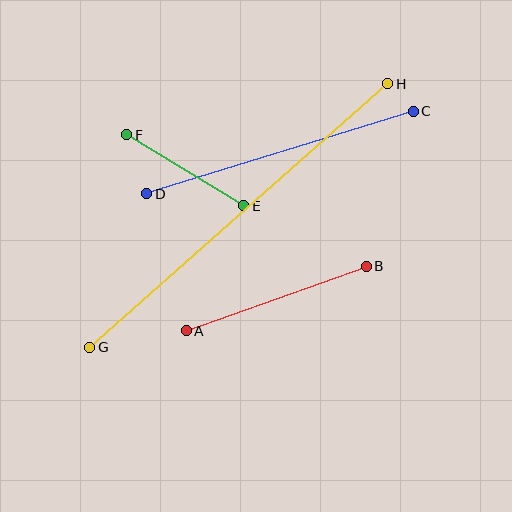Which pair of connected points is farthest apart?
Points G and H are farthest apart.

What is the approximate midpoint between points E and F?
The midpoint is at approximately (185, 170) pixels.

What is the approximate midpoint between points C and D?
The midpoint is at approximately (280, 152) pixels.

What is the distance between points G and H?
The distance is approximately 398 pixels.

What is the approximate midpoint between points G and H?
The midpoint is at approximately (239, 216) pixels.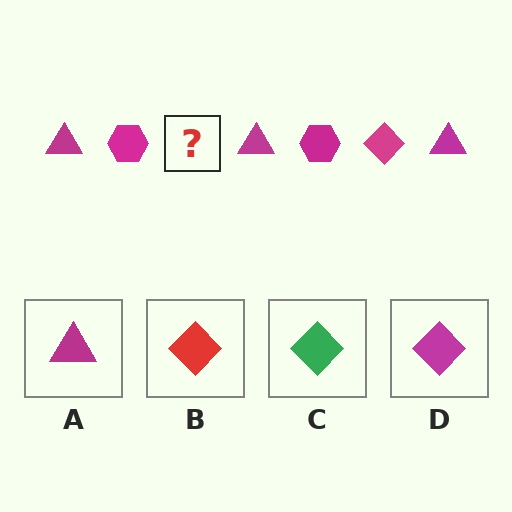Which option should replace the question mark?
Option D.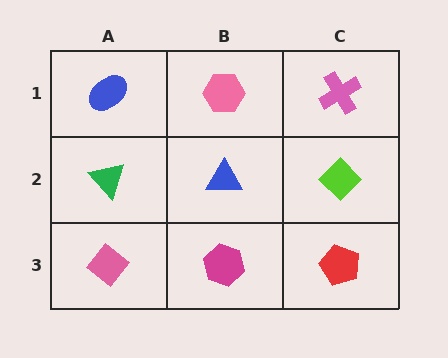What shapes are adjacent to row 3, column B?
A blue triangle (row 2, column B), a pink diamond (row 3, column A), a red pentagon (row 3, column C).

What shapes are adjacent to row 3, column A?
A green triangle (row 2, column A), a magenta hexagon (row 3, column B).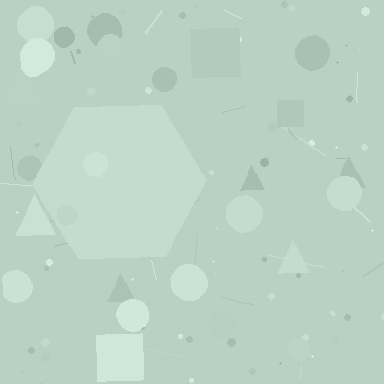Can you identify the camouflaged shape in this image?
The camouflaged shape is a hexagon.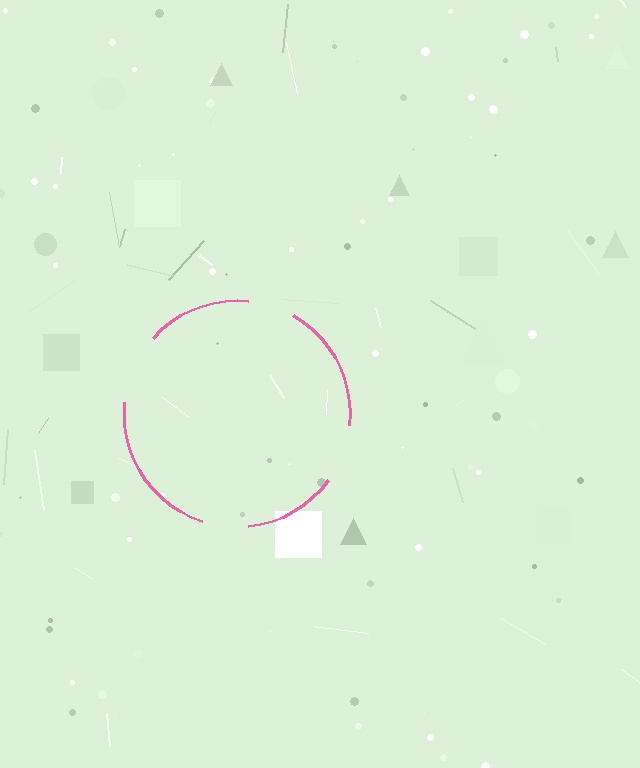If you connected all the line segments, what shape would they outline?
They would outline a circle.